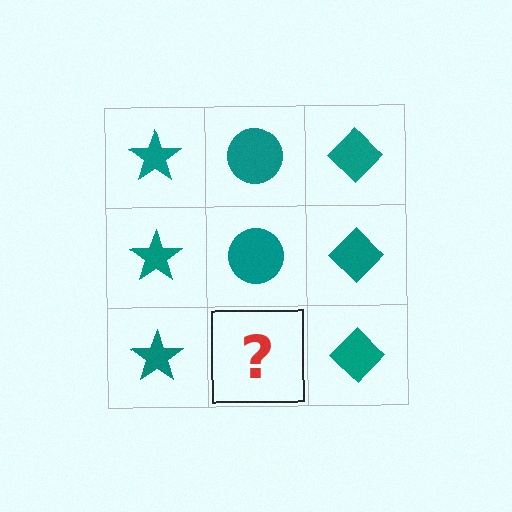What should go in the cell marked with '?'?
The missing cell should contain a teal circle.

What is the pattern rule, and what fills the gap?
The rule is that each column has a consistent shape. The gap should be filled with a teal circle.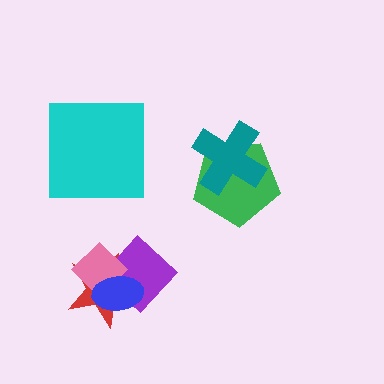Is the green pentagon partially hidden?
Yes, it is partially covered by another shape.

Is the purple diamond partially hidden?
Yes, it is partially covered by another shape.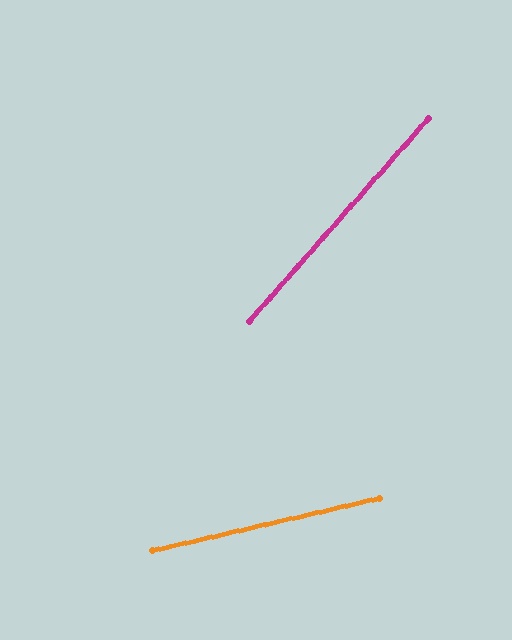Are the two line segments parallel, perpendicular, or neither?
Neither parallel nor perpendicular — they differ by about 36°.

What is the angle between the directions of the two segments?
Approximately 36 degrees.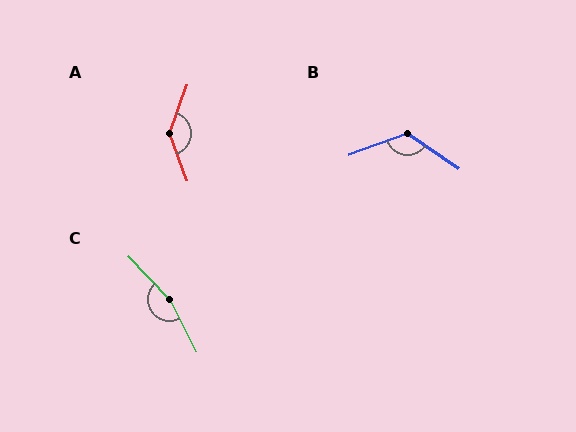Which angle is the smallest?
B, at approximately 125 degrees.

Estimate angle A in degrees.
Approximately 140 degrees.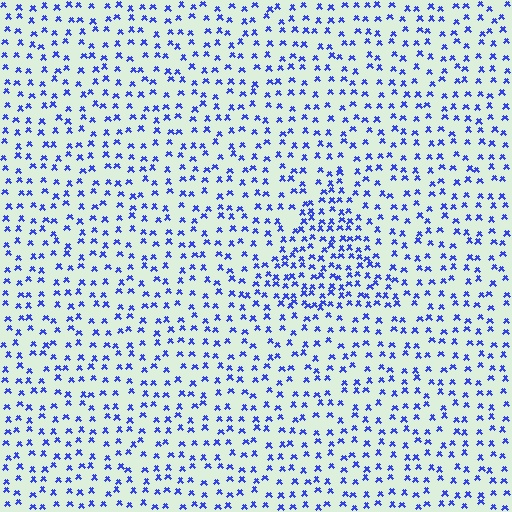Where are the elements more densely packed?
The elements are more densely packed inside the triangle boundary.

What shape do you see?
I see a triangle.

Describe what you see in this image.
The image contains small blue elements arranged at two different densities. A triangle-shaped region is visible where the elements are more densely packed than the surrounding area.